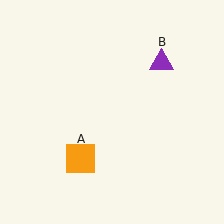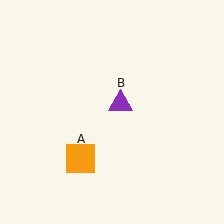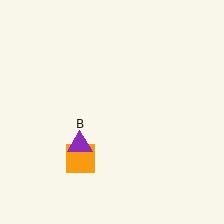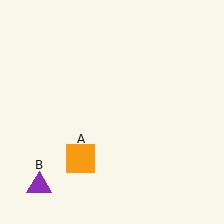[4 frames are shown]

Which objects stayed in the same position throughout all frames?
Orange square (object A) remained stationary.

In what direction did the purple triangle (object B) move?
The purple triangle (object B) moved down and to the left.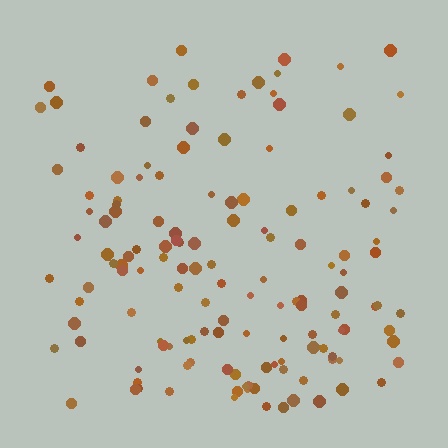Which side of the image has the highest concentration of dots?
The bottom.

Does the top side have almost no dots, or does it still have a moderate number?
Still a moderate number, just noticeably fewer than the bottom.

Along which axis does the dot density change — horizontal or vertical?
Vertical.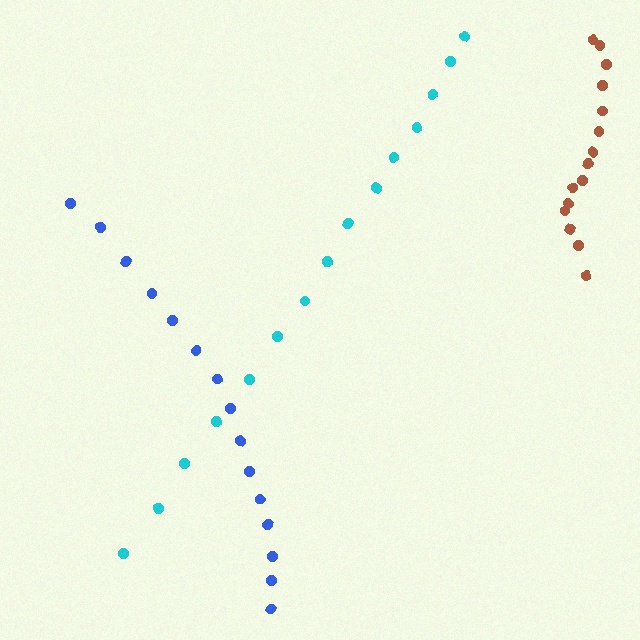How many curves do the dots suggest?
There are 3 distinct paths.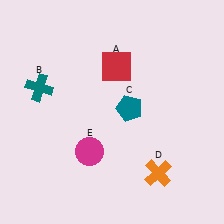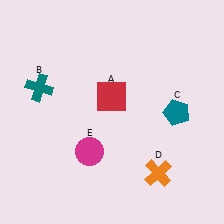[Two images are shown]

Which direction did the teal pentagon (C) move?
The teal pentagon (C) moved right.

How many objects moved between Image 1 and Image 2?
2 objects moved between the two images.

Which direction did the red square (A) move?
The red square (A) moved down.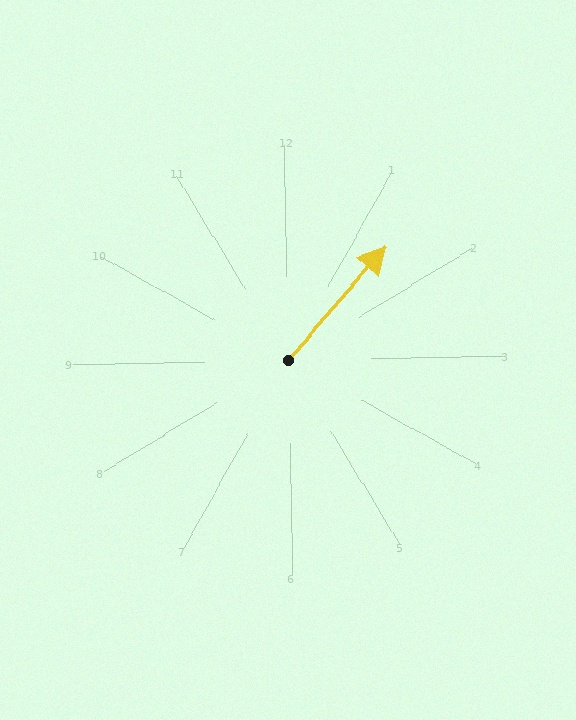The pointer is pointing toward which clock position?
Roughly 1 o'clock.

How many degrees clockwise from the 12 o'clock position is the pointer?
Approximately 42 degrees.